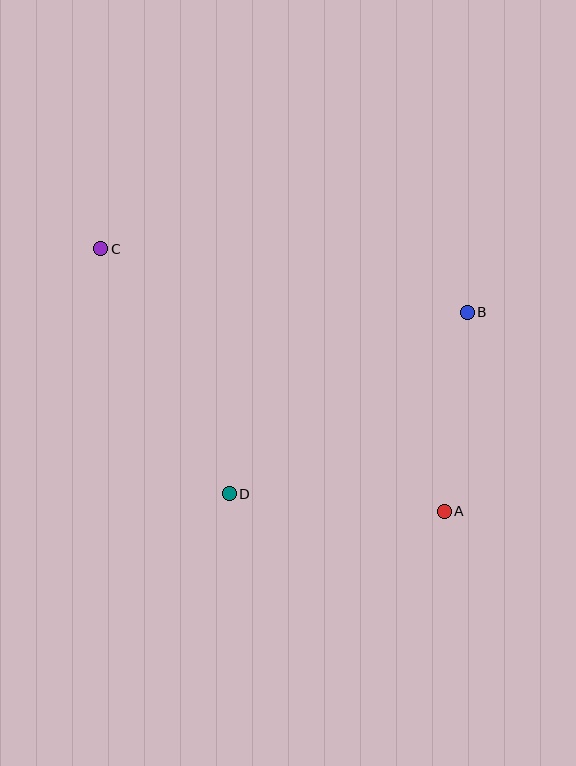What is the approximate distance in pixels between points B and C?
The distance between B and C is approximately 372 pixels.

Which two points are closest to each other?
Points A and B are closest to each other.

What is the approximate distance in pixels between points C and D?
The distance between C and D is approximately 277 pixels.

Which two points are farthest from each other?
Points A and C are farthest from each other.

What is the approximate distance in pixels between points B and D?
The distance between B and D is approximately 299 pixels.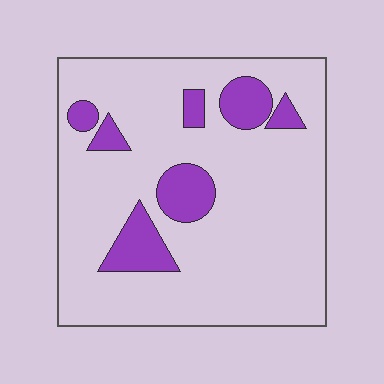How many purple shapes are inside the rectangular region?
7.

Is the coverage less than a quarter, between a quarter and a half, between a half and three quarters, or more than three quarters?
Less than a quarter.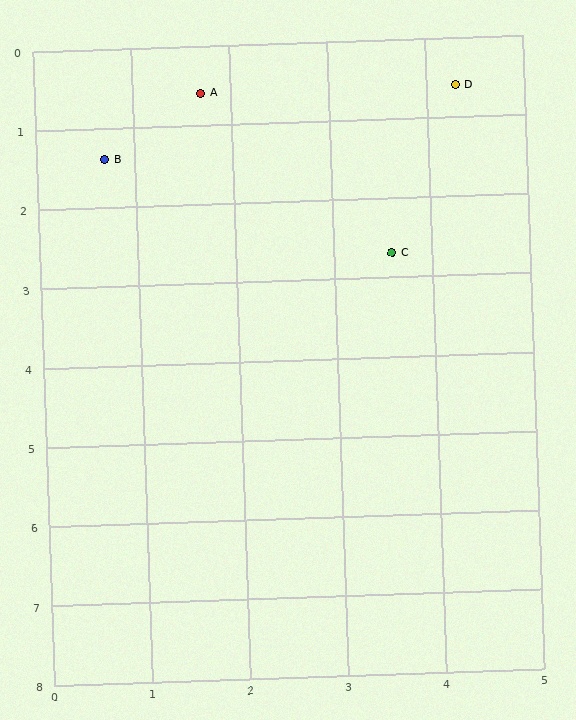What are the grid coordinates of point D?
Point D is at approximately (4.3, 0.6).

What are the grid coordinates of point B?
Point B is at approximately (0.7, 1.4).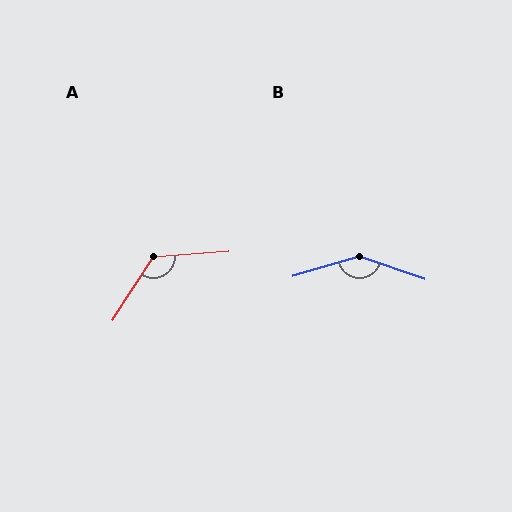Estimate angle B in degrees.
Approximately 145 degrees.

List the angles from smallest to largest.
A (127°), B (145°).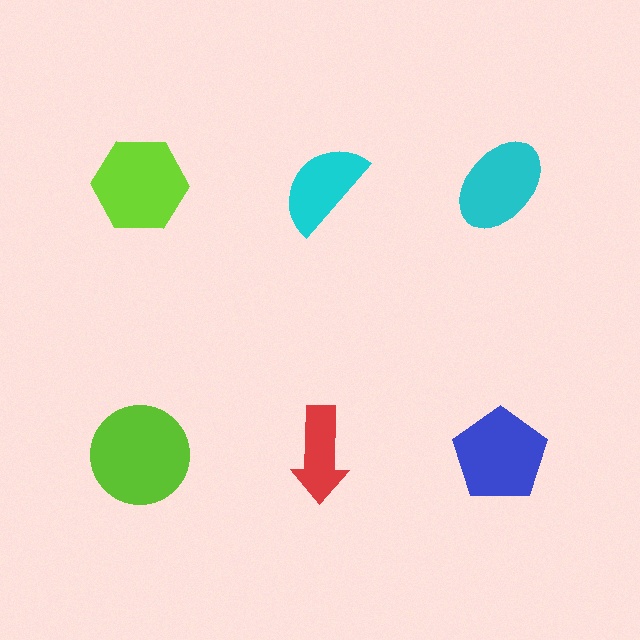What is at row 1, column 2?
A cyan semicircle.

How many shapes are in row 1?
3 shapes.